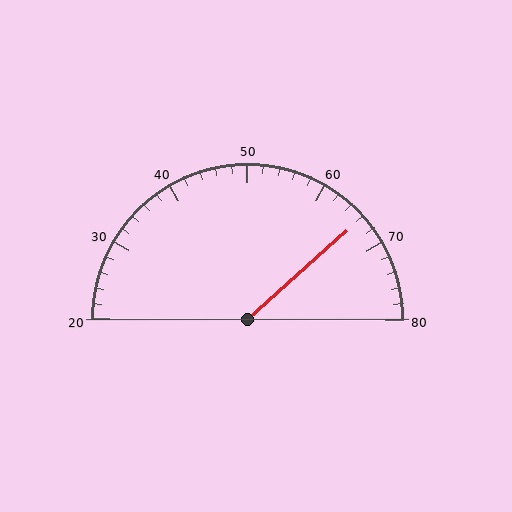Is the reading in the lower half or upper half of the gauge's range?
The reading is in the upper half of the range (20 to 80).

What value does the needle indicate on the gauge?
The needle indicates approximately 66.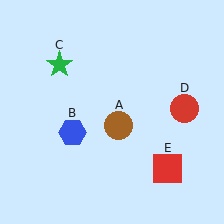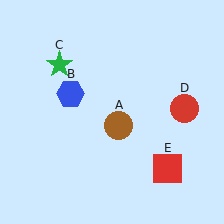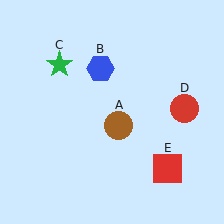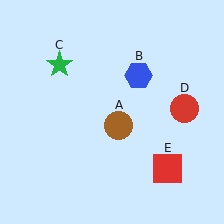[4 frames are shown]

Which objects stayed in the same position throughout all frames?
Brown circle (object A) and green star (object C) and red circle (object D) and red square (object E) remained stationary.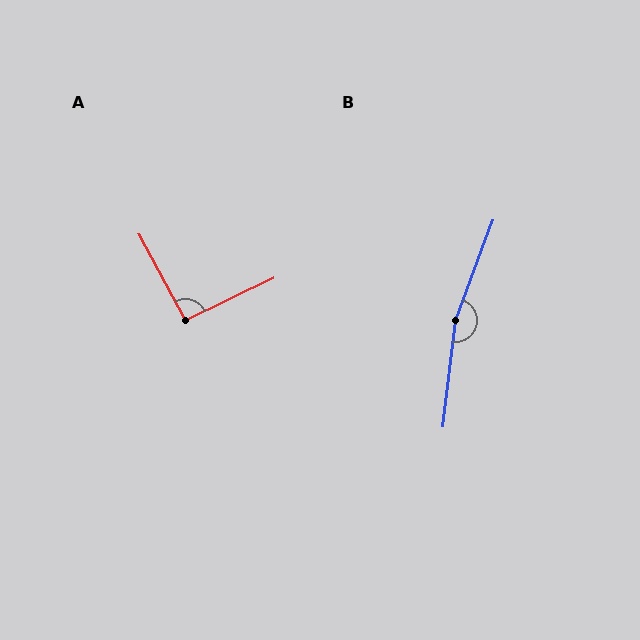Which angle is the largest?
B, at approximately 166 degrees.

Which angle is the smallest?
A, at approximately 93 degrees.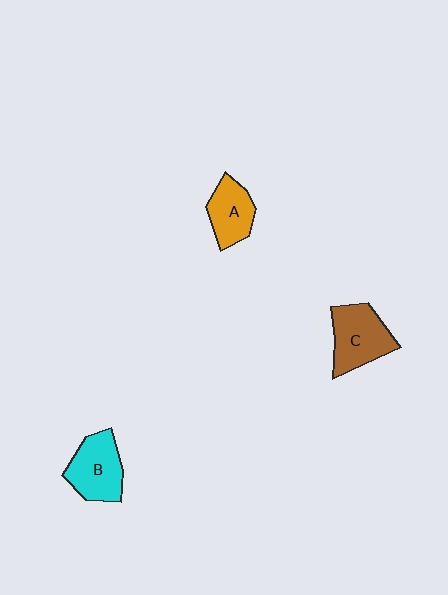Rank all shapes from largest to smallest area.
From largest to smallest: C (brown), B (cyan), A (orange).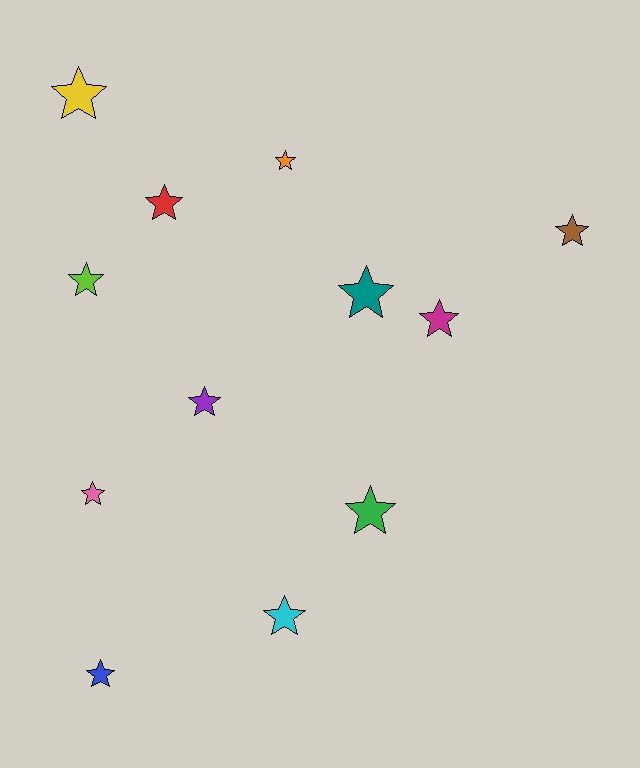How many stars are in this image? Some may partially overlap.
There are 12 stars.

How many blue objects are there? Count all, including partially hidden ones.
There is 1 blue object.